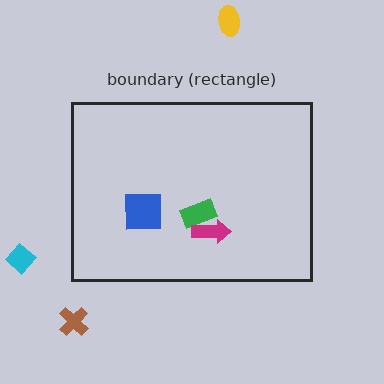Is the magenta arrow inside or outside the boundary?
Inside.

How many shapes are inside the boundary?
3 inside, 3 outside.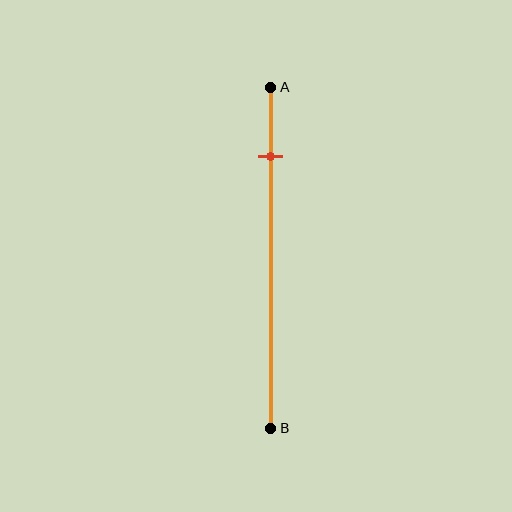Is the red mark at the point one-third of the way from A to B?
No, the mark is at about 20% from A, not at the 33% one-third point.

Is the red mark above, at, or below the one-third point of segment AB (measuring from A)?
The red mark is above the one-third point of segment AB.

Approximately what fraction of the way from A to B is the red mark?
The red mark is approximately 20% of the way from A to B.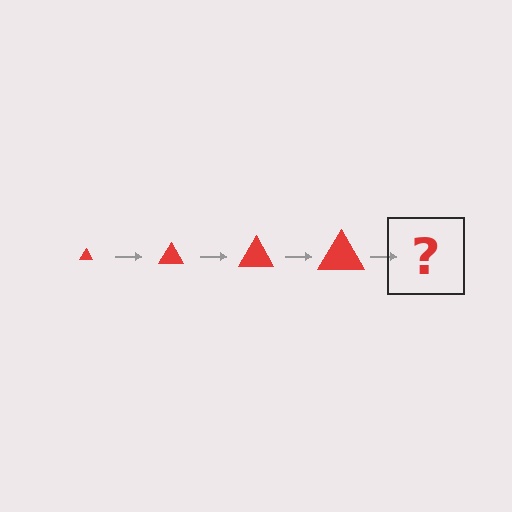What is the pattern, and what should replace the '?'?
The pattern is that the triangle gets progressively larger each step. The '?' should be a red triangle, larger than the previous one.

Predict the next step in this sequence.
The next step is a red triangle, larger than the previous one.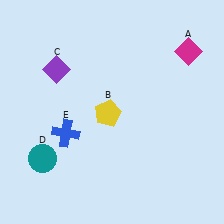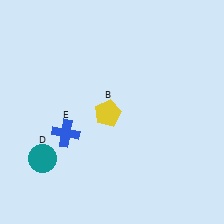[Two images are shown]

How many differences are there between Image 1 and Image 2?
There are 2 differences between the two images.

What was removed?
The magenta diamond (A), the purple diamond (C) were removed in Image 2.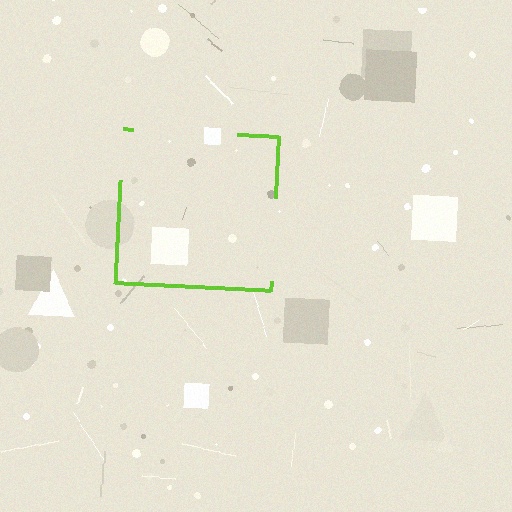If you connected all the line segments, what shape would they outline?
They would outline a square.